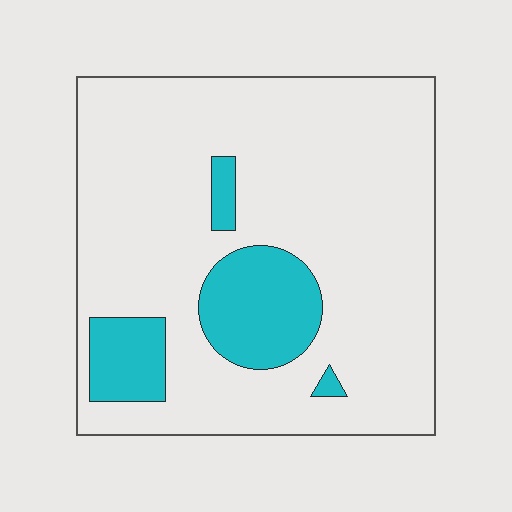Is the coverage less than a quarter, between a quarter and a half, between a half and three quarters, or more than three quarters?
Less than a quarter.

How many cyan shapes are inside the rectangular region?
4.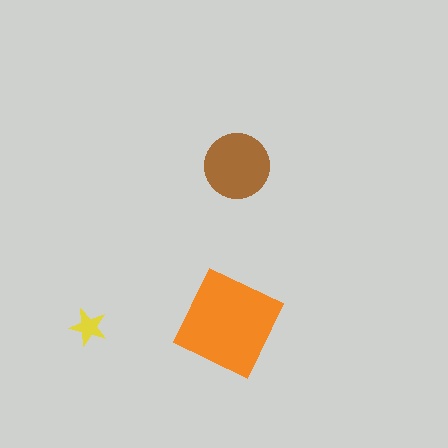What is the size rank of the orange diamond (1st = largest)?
1st.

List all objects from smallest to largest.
The yellow star, the brown circle, the orange diamond.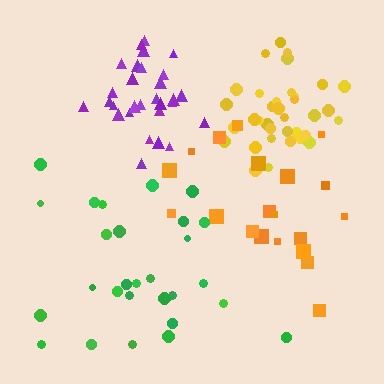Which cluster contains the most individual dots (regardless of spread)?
Yellow (35).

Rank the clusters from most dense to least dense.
yellow, purple, orange, green.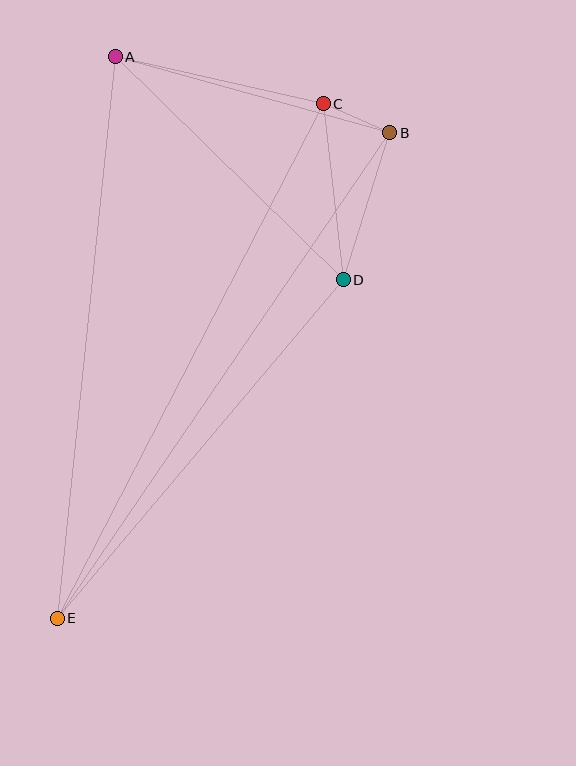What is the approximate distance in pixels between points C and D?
The distance between C and D is approximately 177 pixels.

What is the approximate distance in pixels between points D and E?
The distance between D and E is approximately 443 pixels.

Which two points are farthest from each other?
Points B and E are farthest from each other.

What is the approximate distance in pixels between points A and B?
The distance between A and B is approximately 285 pixels.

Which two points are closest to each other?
Points B and C are closest to each other.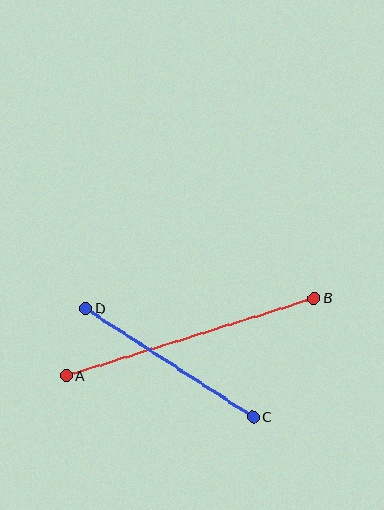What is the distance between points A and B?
The distance is approximately 260 pixels.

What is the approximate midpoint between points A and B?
The midpoint is at approximately (190, 337) pixels.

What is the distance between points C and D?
The distance is approximately 199 pixels.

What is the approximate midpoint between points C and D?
The midpoint is at approximately (169, 363) pixels.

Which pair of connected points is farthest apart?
Points A and B are farthest apart.